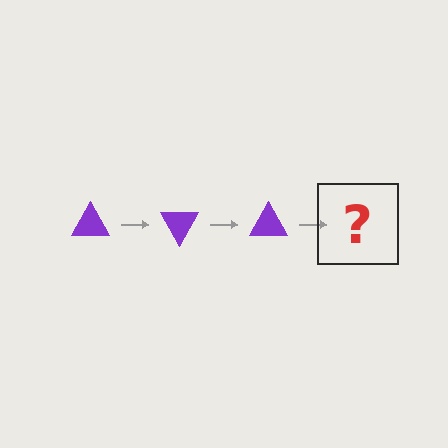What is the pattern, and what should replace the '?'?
The pattern is that the triangle rotates 60 degrees each step. The '?' should be a purple triangle rotated 180 degrees.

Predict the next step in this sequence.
The next step is a purple triangle rotated 180 degrees.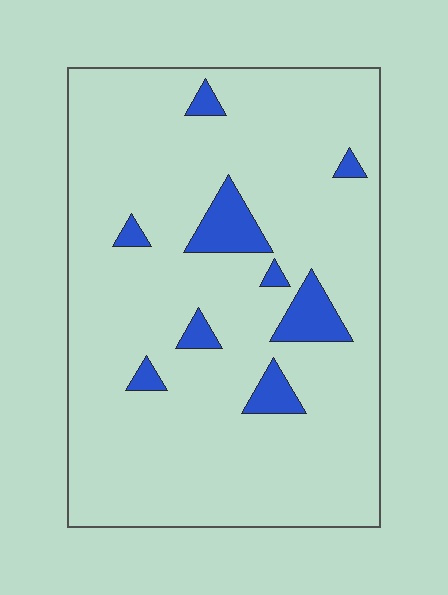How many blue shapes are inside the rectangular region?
9.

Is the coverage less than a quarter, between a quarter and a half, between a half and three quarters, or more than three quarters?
Less than a quarter.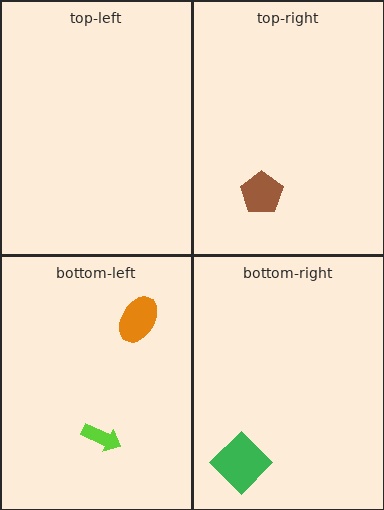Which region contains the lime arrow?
The bottom-left region.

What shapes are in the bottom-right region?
The green diamond.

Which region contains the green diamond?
The bottom-right region.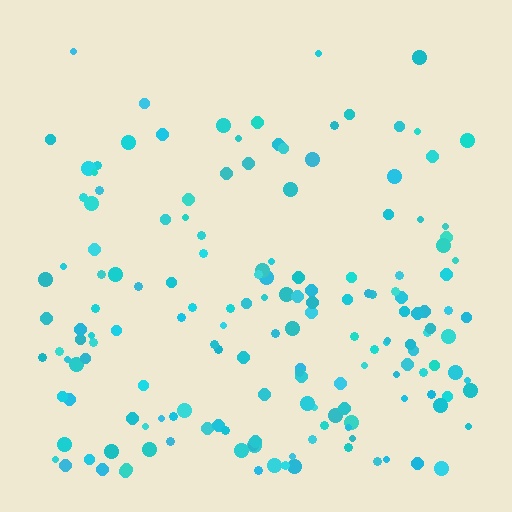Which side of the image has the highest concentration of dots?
The bottom.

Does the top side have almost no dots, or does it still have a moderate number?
Still a moderate number, just noticeably fewer than the bottom.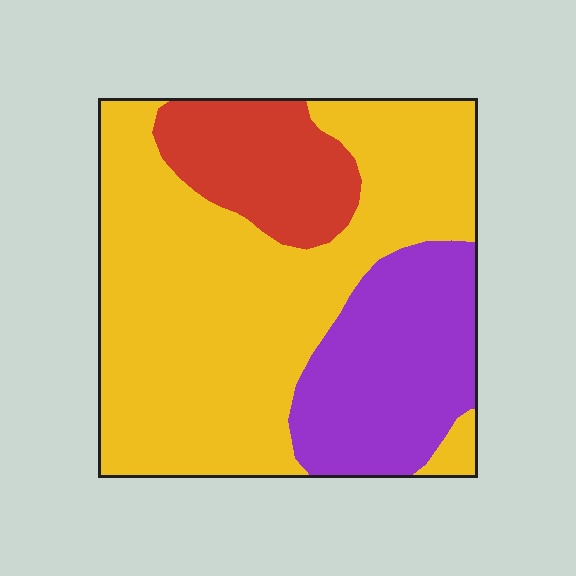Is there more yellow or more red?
Yellow.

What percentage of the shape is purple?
Purple takes up about one quarter (1/4) of the shape.